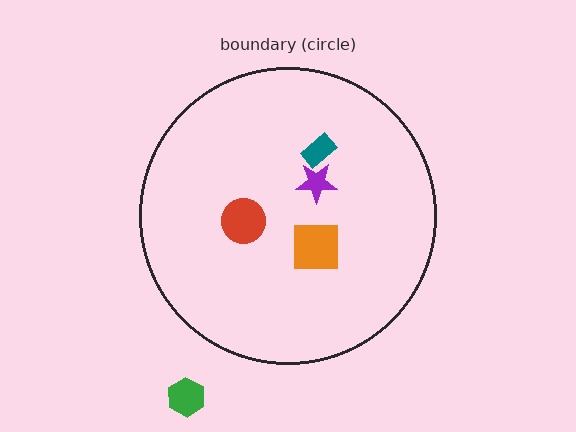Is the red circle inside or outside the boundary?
Inside.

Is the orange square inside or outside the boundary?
Inside.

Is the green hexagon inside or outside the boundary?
Outside.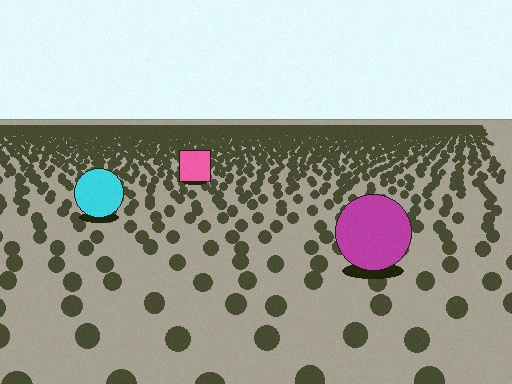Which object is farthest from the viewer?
The pink square is farthest from the viewer. It appears smaller and the ground texture around it is denser.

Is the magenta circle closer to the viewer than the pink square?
Yes. The magenta circle is closer — you can tell from the texture gradient: the ground texture is coarser near it.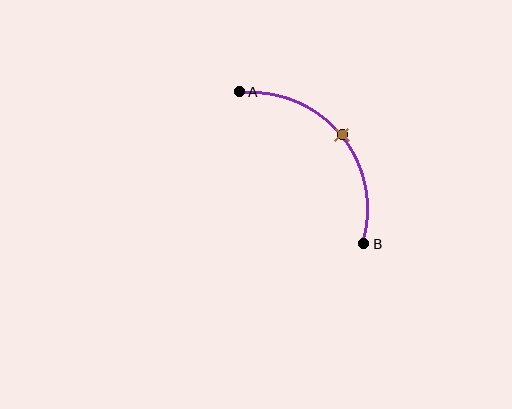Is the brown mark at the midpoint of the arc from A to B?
Yes. The brown mark lies on the arc at equal arc-length from both A and B — it is the arc midpoint.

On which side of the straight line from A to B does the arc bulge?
The arc bulges above and to the right of the straight line connecting A and B.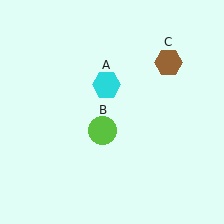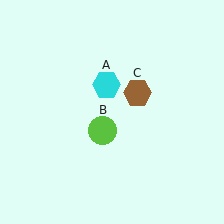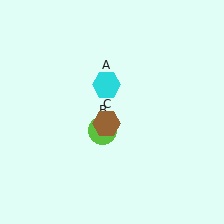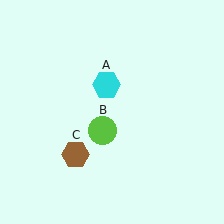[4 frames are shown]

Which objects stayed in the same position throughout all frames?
Cyan hexagon (object A) and lime circle (object B) remained stationary.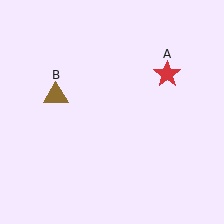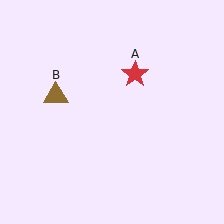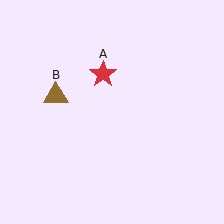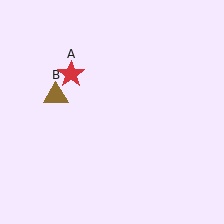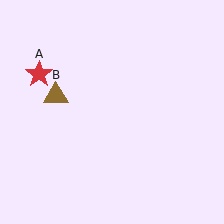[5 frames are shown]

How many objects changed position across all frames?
1 object changed position: red star (object A).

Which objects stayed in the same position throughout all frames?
Brown triangle (object B) remained stationary.